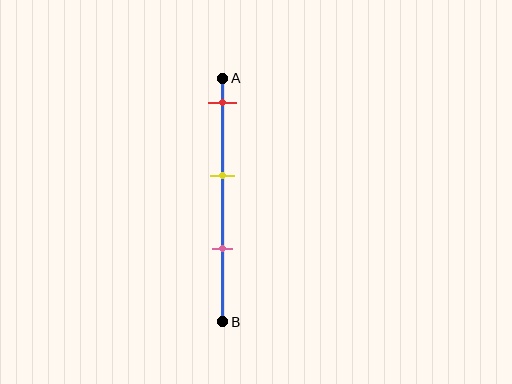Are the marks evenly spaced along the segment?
Yes, the marks are approximately evenly spaced.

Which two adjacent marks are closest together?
The yellow and pink marks are the closest adjacent pair.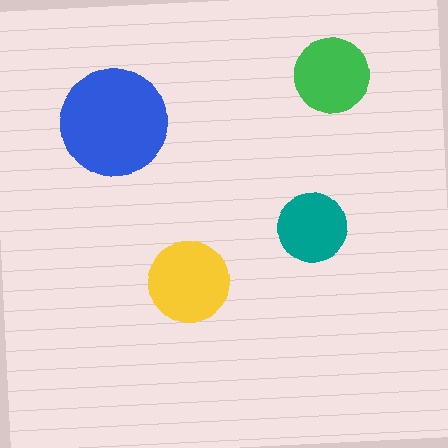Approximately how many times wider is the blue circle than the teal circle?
About 1.5 times wider.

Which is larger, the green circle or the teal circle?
The green one.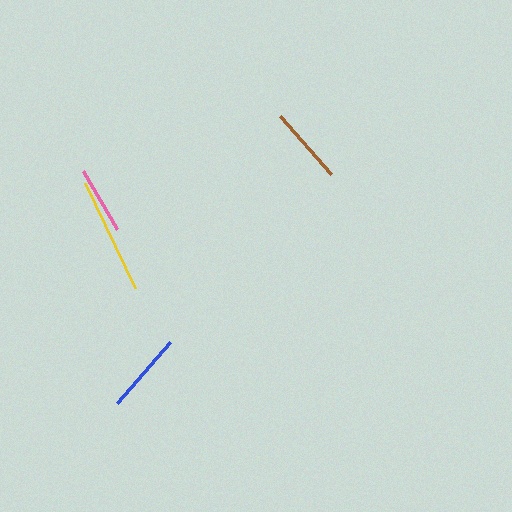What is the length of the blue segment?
The blue segment is approximately 81 pixels long.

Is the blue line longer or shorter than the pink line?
The blue line is longer than the pink line.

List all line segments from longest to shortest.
From longest to shortest: yellow, blue, brown, pink.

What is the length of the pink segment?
The pink segment is approximately 67 pixels long.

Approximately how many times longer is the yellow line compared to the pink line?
The yellow line is approximately 1.7 times the length of the pink line.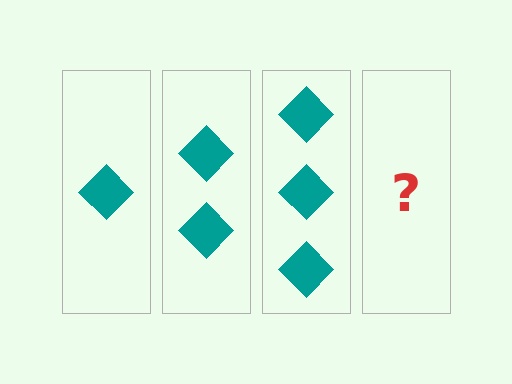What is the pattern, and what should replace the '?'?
The pattern is that each step adds one more diamond. The '?' should be 4 diamonds.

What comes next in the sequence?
The next element should be 4 diamonds.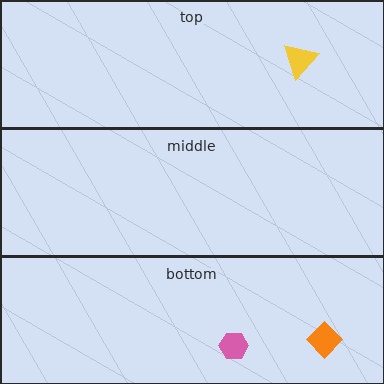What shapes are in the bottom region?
The orange diamond, the pink hexagon.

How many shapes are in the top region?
1.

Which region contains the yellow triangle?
The top region.